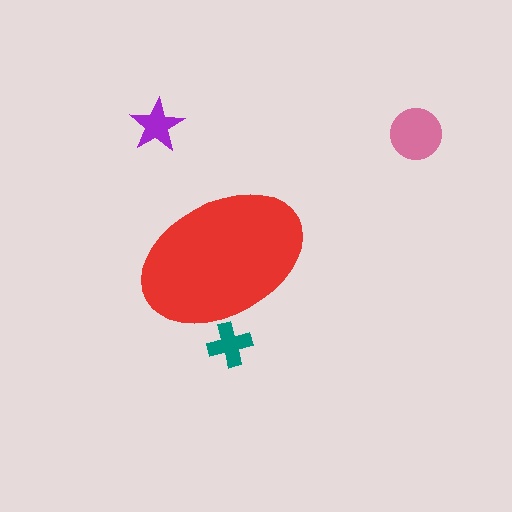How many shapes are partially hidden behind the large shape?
1 shape is partially hidden.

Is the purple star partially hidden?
No, the purple star is fully visible.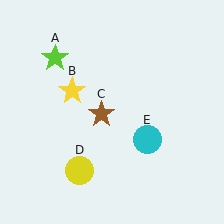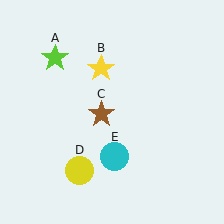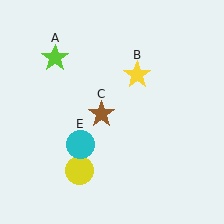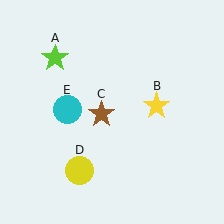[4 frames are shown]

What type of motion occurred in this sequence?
The yellow star (object B), cyan circle (object E) rotated clockwise around the center of the scene.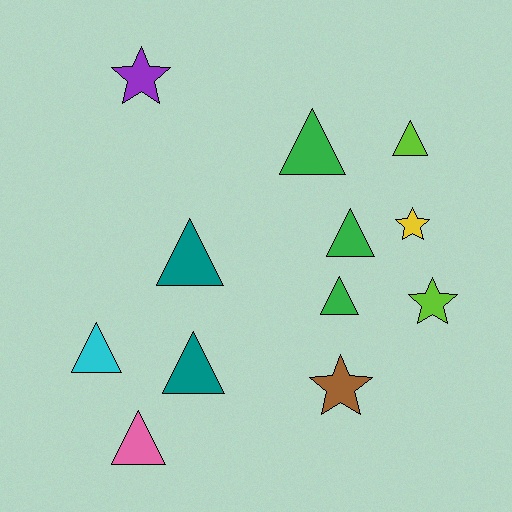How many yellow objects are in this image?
There is 1 yellow object.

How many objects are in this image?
There are 12 objects.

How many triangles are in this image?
There are 8 triangles.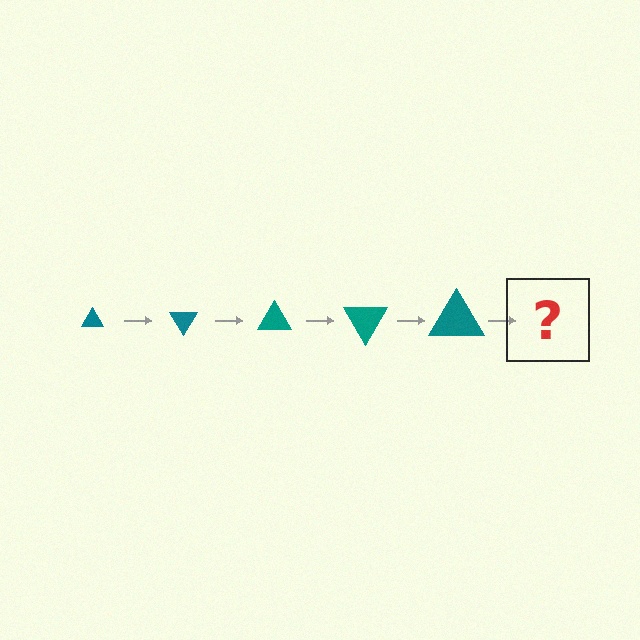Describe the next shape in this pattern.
It should be a triangle, larger than the previous one and rotated 300 degrees from the start.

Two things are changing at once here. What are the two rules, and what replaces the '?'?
The two rules are that the triangle grows larger each step and it rotates 60 degrees each step. The '?' should be a triangle, larger than the previous one and rotated 300 degrees from the start.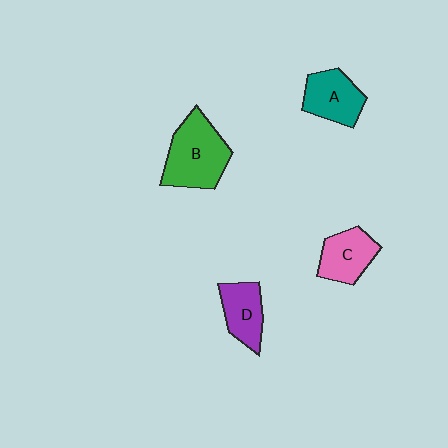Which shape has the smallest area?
Shape D (purple).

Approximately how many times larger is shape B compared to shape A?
Approximately 1.5 times.